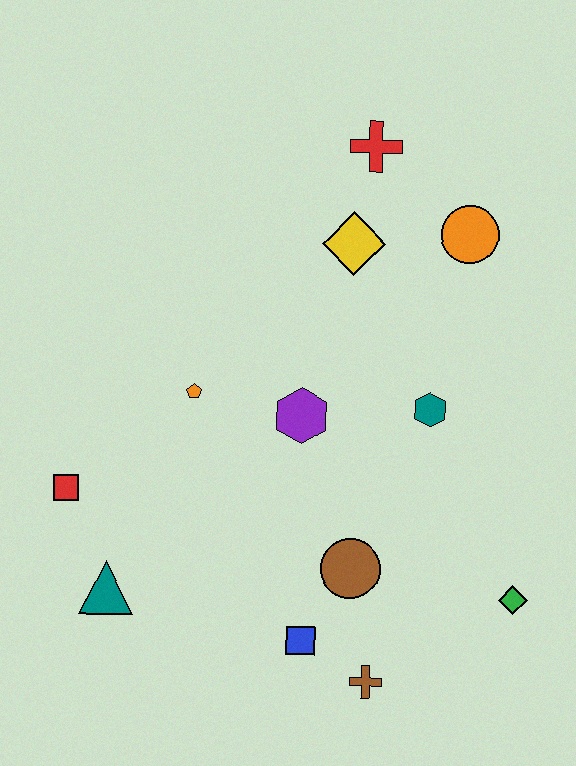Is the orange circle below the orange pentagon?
No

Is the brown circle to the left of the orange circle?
Yes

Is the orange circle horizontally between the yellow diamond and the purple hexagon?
No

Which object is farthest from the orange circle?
The teal triangle is farthest from the orange circle.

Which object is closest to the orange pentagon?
The purple hexagon is closest to the orange pentagon.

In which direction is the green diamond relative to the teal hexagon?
The green diamond is below the teal hexagon.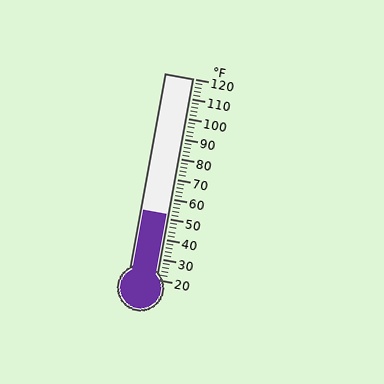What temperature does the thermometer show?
The thermometer shows approximately 52°F.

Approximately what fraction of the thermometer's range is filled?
The thermometer is filled to approximately 30% of its range.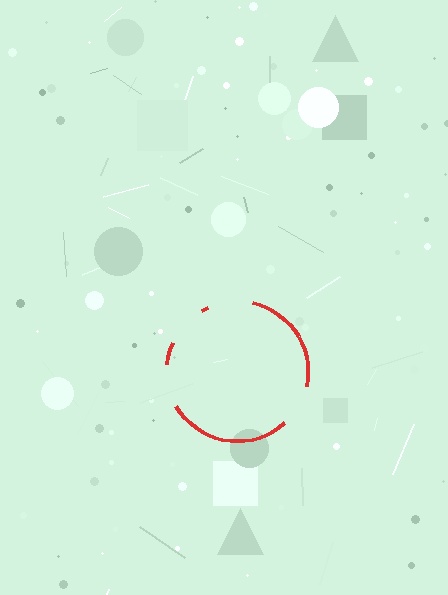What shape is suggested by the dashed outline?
The dashed outline suggests a circle.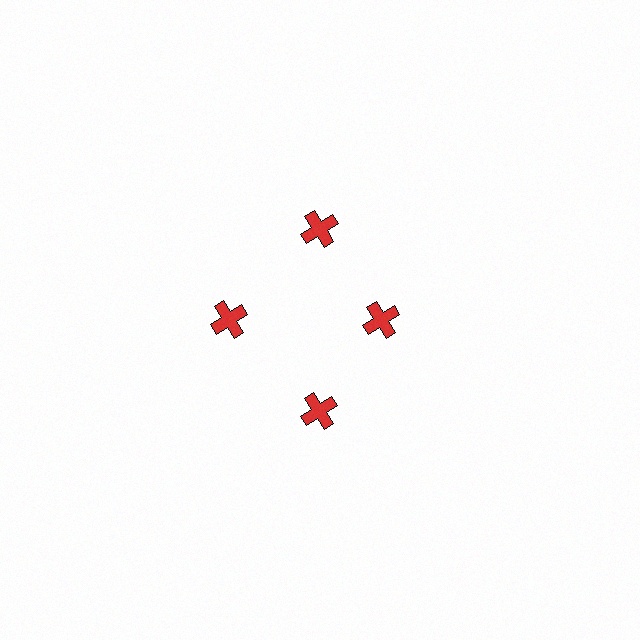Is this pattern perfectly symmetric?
No. The 4 red crosses are arranged in a ring, but one element near the 3 o'clock position is pulled inward toward the center, breaking the 4-fold rotational symmetry.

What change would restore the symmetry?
The symmetry would be restored by moving it outward, back onto the ring so that all 4 crosses sit at equal angles and equal distance from the center.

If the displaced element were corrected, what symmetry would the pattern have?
It would have 4-fold rotational symmetry — the pattern would map onto itself every 90 degrees.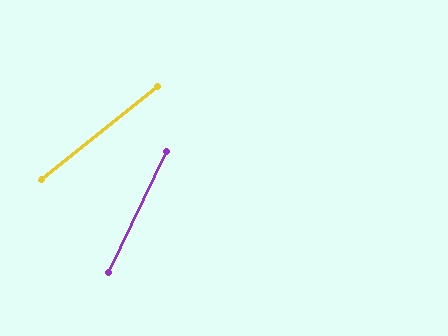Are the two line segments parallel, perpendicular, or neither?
Neither parallel nor perpendicular — they differ by about 26°.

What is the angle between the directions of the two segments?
Approximately 26 degrees.